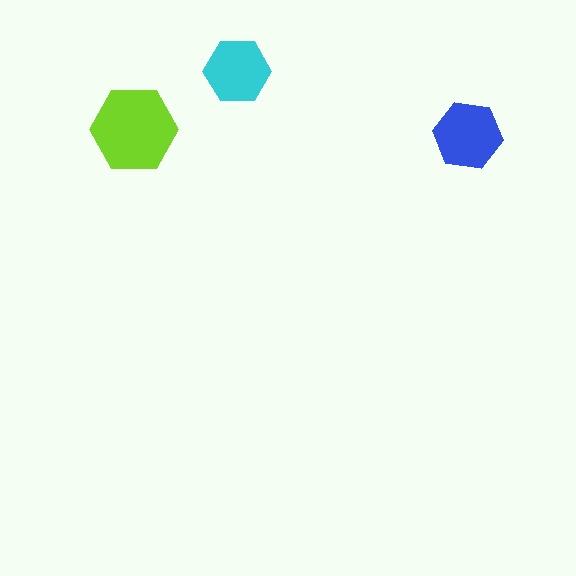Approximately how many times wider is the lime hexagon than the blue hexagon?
About 1.5 times wider.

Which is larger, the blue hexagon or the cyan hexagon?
The blue one.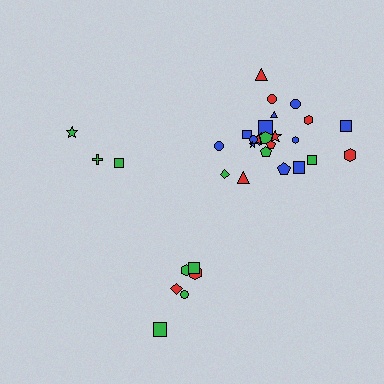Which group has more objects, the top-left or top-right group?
The top-right group.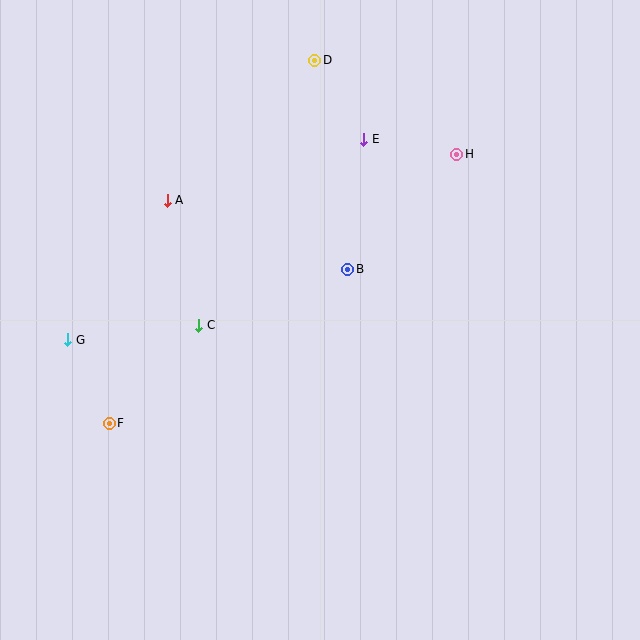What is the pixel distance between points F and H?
The distance between F and H is 439 pixels.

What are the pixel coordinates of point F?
Point F is at (109, 423).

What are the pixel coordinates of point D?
Point D is at (315, 60).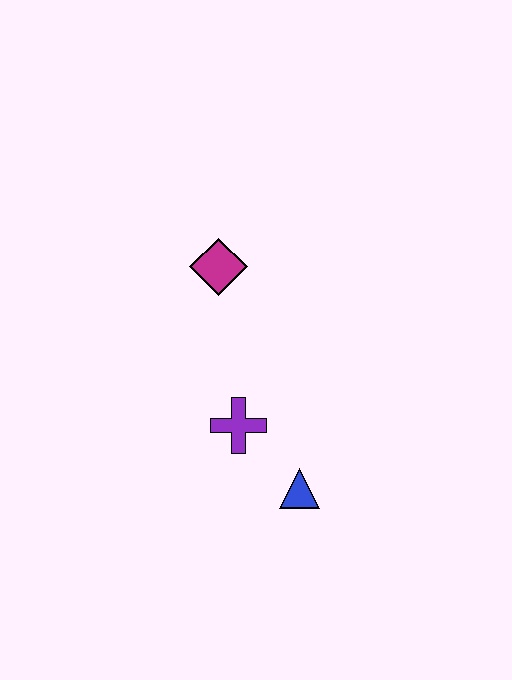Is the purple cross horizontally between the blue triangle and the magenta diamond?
Yes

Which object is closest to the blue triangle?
The purple cross is closest to the blue triangle.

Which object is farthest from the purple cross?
The magenta diamond is farthest from the purple cross.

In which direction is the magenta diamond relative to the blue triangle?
The magenta diamond is above the blue triangle.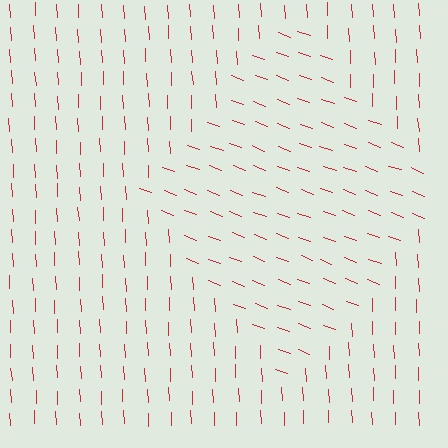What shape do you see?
I see a diamond.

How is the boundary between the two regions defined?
The boundary is defined purely by a change in line orientation (approximately 67 degrees difference). All lines are the same color and thickness.